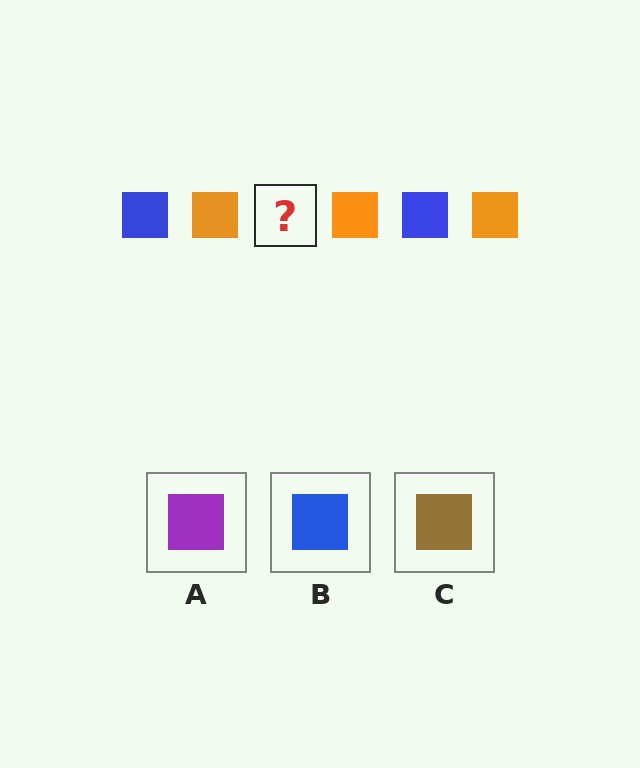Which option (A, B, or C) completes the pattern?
B.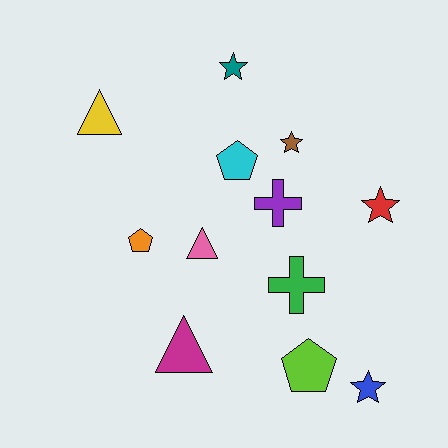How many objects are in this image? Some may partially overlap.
There are 12 objects.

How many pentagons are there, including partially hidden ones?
There are 3 pentagons.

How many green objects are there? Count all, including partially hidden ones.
There is 1 green object.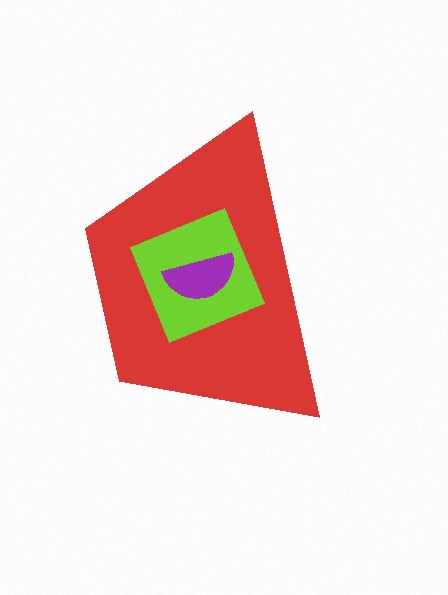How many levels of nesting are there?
3.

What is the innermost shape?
The purple semicircle.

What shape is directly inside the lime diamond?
The purple semicircle.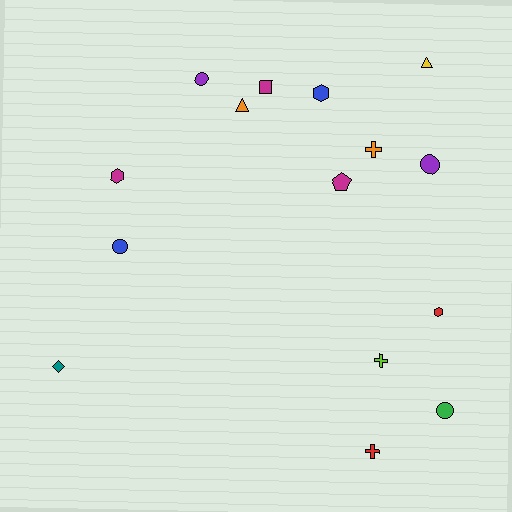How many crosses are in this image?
There are 3 crosses.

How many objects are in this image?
There are 15 objects.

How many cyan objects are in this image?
There are no cyan objects.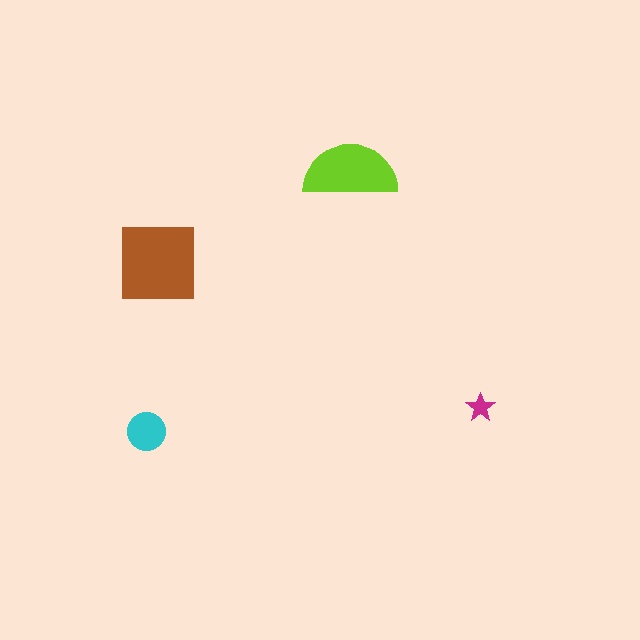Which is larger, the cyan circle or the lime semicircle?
The lime semicircle.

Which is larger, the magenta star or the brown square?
The brown square.